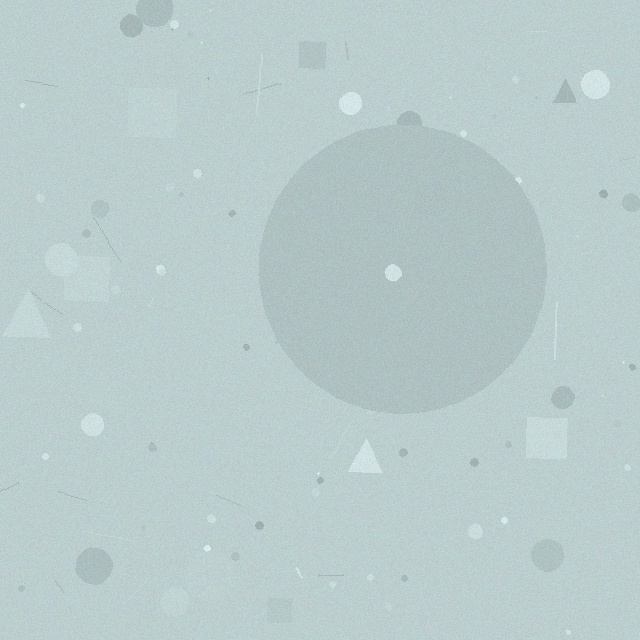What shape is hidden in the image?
A circle is hidden in the image.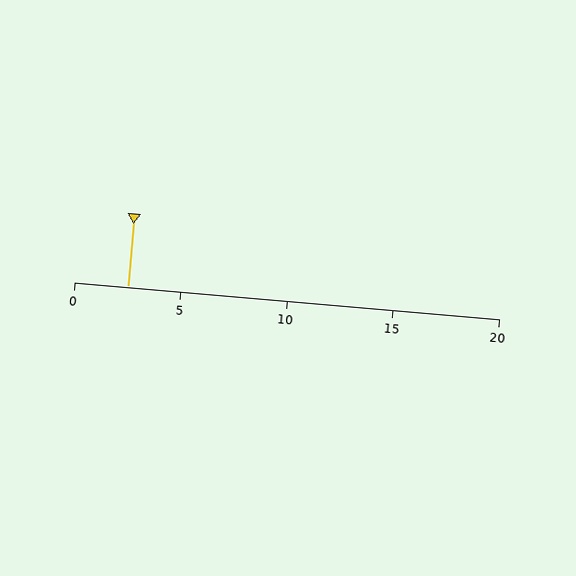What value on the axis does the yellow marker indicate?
The marker indicates approximately 2.5.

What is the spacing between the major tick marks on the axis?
The major ticks are spaced 5 apart.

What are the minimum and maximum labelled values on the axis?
The axis runs from 0 to 20.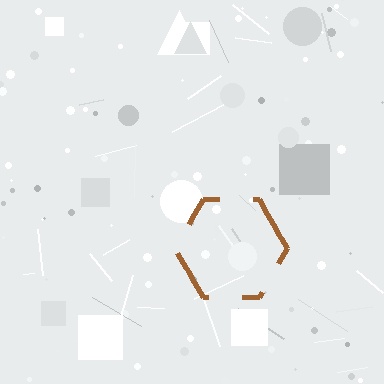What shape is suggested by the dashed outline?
The dashed outline suggests a hexagon.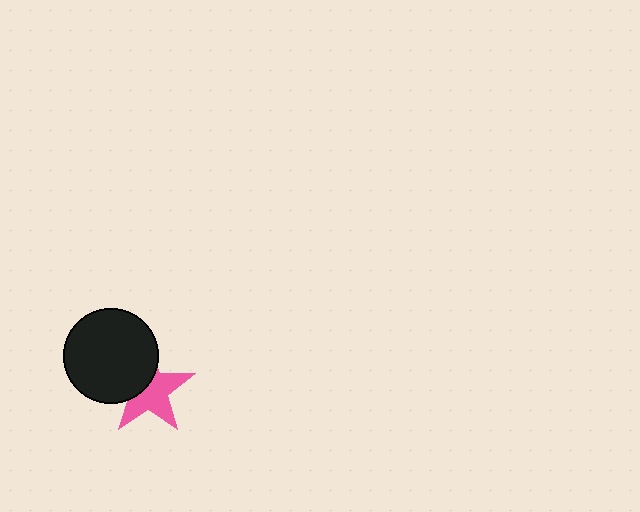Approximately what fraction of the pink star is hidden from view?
Roughly 39% of the pink star is hidden behind the black circle.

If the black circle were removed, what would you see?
You would see the complete pink star.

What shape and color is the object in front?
The object in front is a black circle.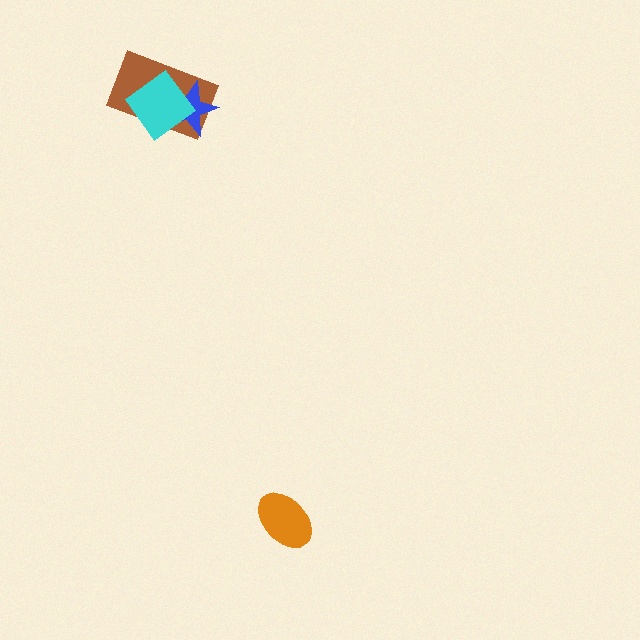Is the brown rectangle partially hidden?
Yes, it is partially covered by another shape.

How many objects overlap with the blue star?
2 objects overlap with the blue star.